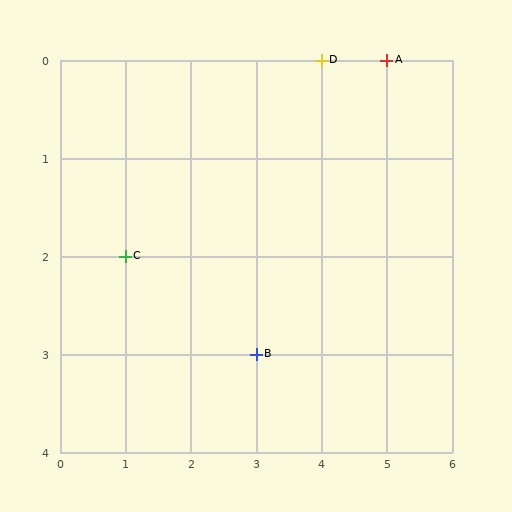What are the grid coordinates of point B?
Point B is at grid coordinates (3, 3).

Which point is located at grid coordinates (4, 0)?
Point D is at (4, 0).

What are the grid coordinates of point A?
Point A is at grid coordinates (5, 0).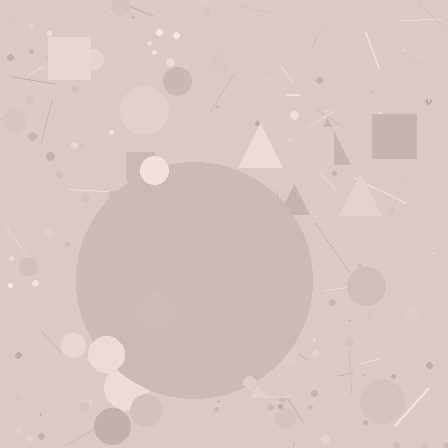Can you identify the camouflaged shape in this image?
The camouflaged shape is a circle.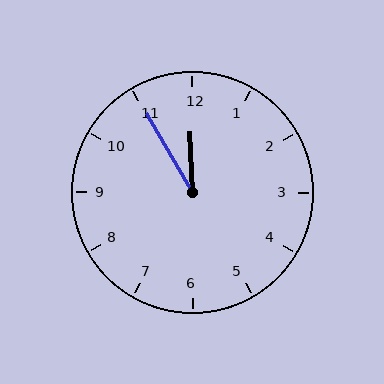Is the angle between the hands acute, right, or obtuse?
It is acute.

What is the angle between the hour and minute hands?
Approximately 28 degrees.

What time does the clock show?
11:55.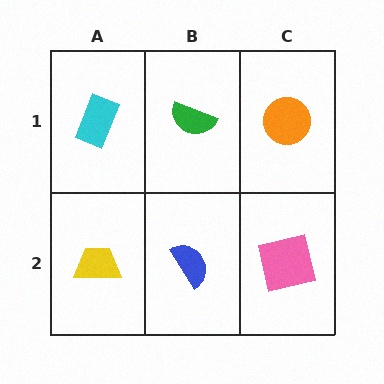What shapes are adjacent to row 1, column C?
A pink square (row 2, column C), a green semicircle (row 1, column B).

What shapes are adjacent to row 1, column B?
A blue semicircle (row 2, column B), a cyan rectangle (row 1, column A), an orange circle (row 1, column C).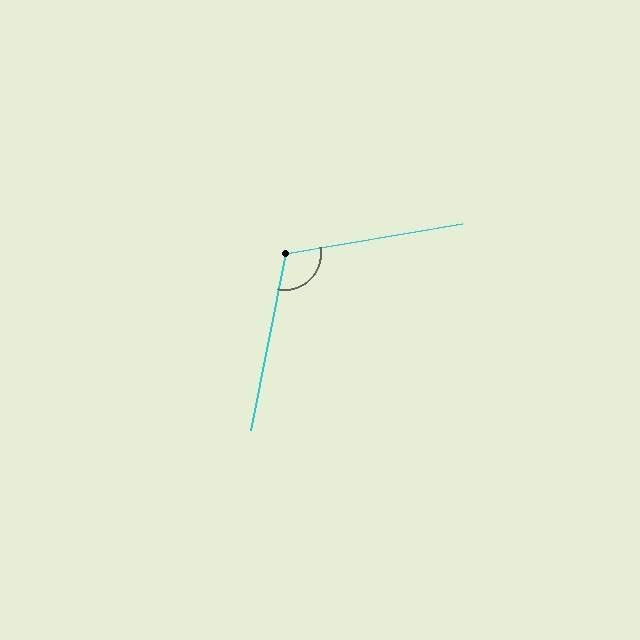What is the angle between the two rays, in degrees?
Approximately 111 degrees.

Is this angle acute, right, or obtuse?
It is obtuse.